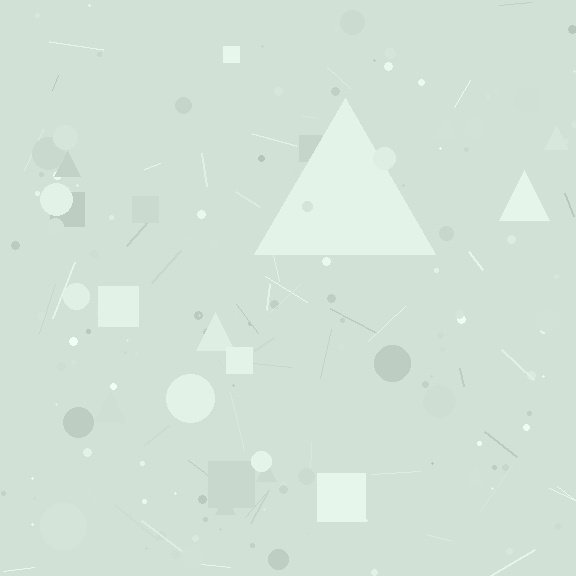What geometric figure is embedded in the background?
A triangle is embedded in the background.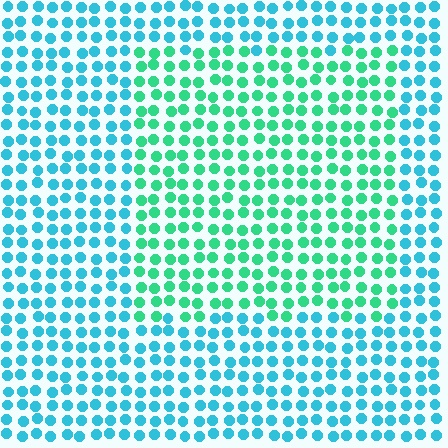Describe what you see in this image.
The image is filled with small cyan elements in a uniform arrangement. A rectangle-shaped region is visible where the elements are tinted to a slightly different hue, forming a subtle color boundary.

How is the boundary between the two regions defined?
The boundary is defined purely by a slight shift in hue (about 38 degrees). Spacing, size, and orientation are identical on both sides.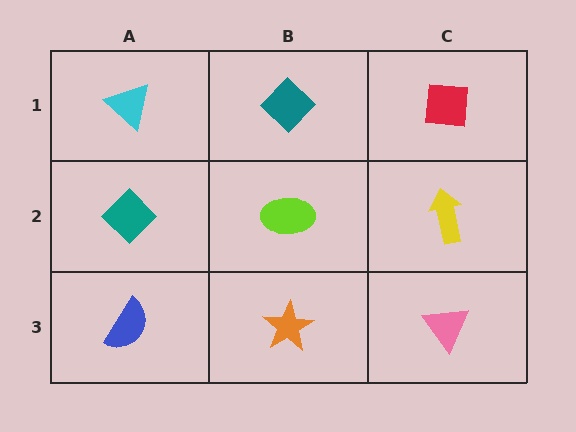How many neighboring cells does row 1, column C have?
2.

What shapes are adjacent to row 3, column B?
A lime ellipse (row 2, column B), a blue semicircle (row 3, column A), a pink triangle (row 3, column C).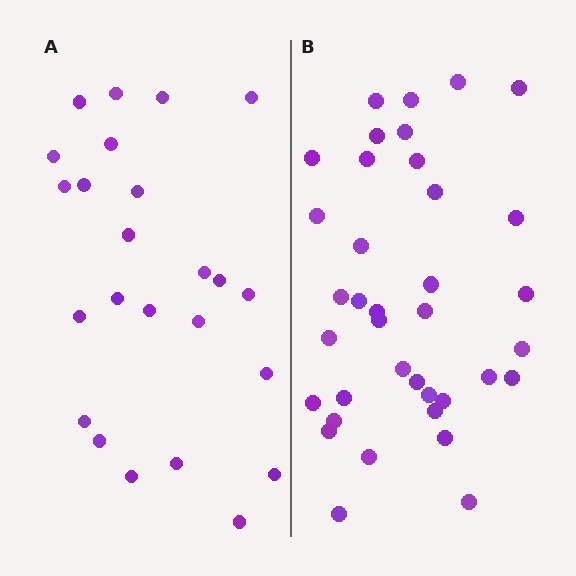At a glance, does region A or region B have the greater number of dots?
Region B (the right region) has more dots.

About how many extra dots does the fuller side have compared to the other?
Region B has approximately 15 more dots than region A.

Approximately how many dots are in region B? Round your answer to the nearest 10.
About 40 dots. (The exact count is 37, which rounds to 40.)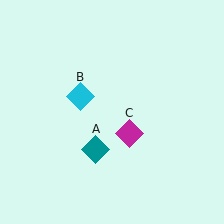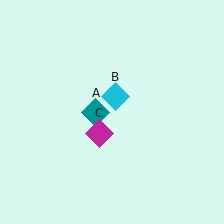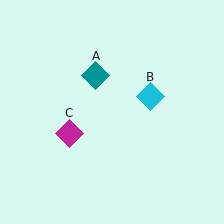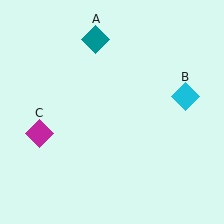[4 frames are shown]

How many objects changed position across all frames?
3 objects changed position: teal diamond (object A), cyan diamond (object B), magenta diamond (object C).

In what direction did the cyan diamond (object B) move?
The cyan diamond (object B) moved right.